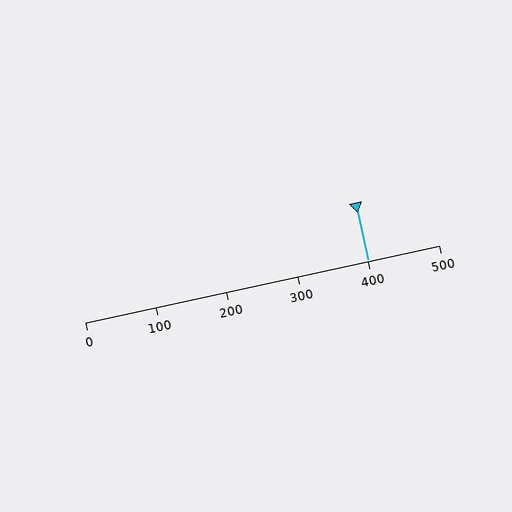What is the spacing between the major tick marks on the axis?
The major ticks are spaced 100 apart.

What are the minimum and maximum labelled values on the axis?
The axis runs from 0 to 500.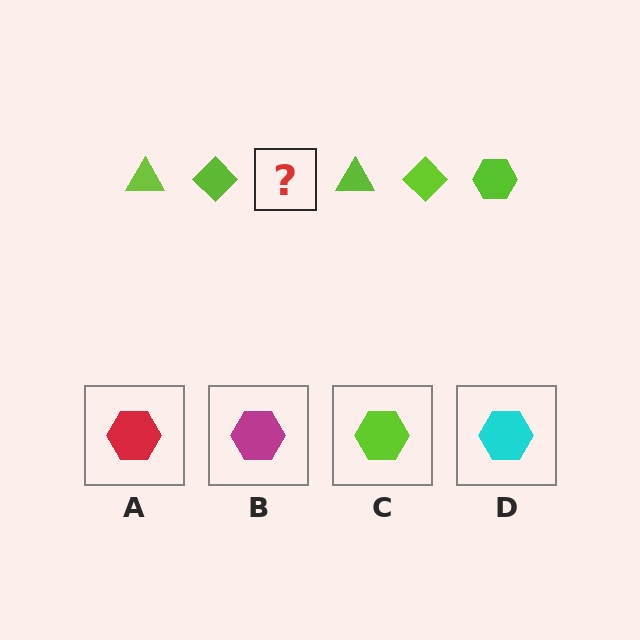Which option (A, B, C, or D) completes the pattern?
C.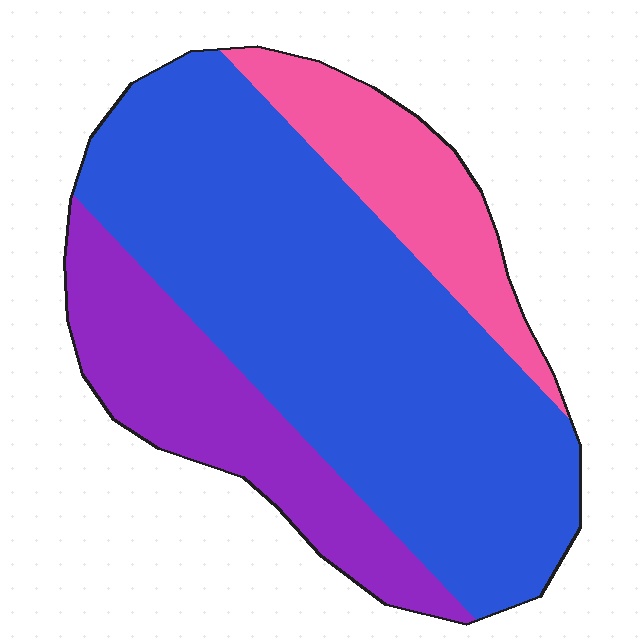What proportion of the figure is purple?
Purple takes up about one fifth (1/5) of the figure.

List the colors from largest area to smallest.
From largest to smallest: blue, purple, pink.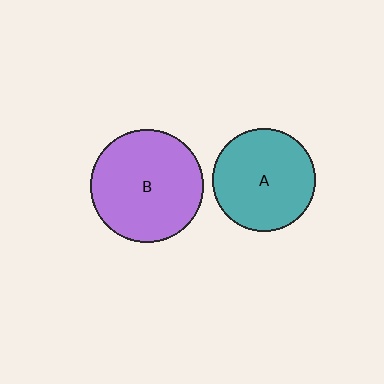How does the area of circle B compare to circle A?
Approximately 1.2 times.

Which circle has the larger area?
Circle B (purple).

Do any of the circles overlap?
No, none of the circles overlap.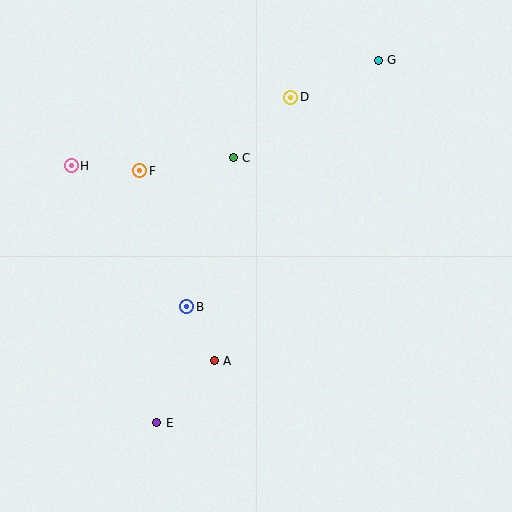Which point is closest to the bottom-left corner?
Point E is closest to the bottom-left corner.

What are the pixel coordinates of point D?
Point D is at (291, 97).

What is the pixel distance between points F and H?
The distance between F and H is 68 pixels.